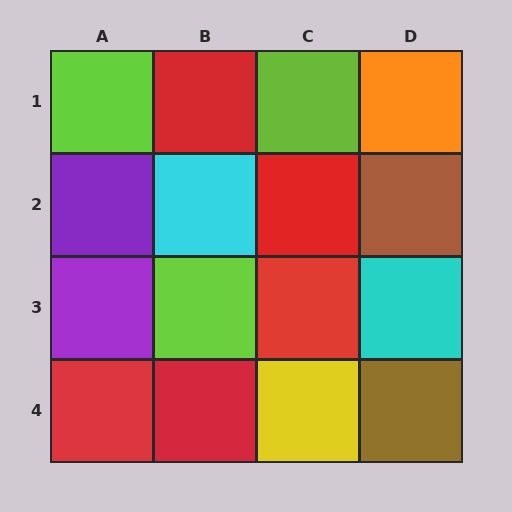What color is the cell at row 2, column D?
Brown.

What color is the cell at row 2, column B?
Cyan.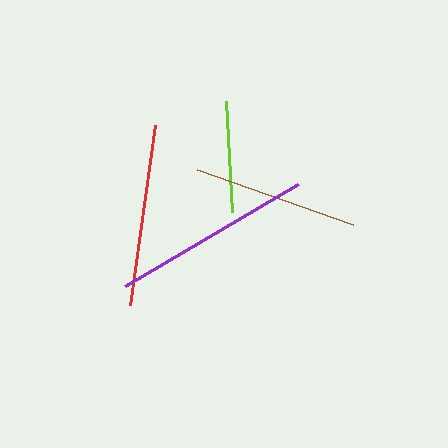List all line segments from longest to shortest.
From longest to shortest: purple, red, brown, lime.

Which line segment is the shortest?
The lime line is the shortest at approximately 111 pixels.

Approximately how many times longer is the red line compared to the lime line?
The red line is approximately 1.6 times the length of the lime line.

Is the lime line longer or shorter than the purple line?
The purple line is longer than the lime line.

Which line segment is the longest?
The purple line is the longest at approximately 201 pixels.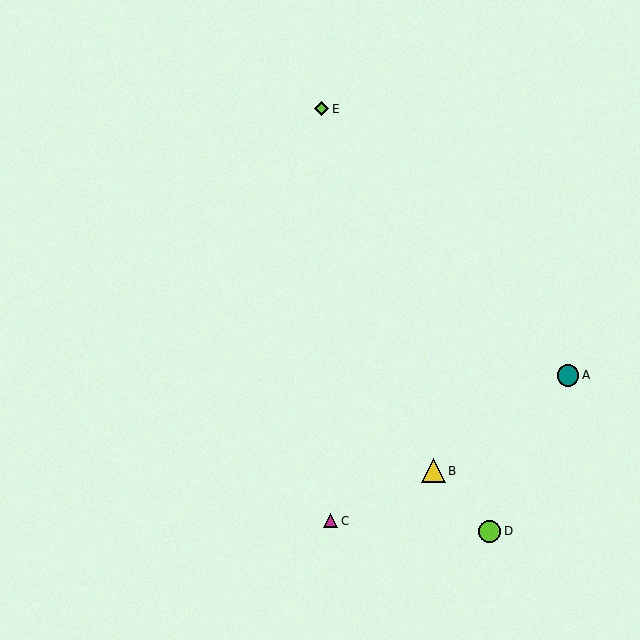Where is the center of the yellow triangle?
The center of the yellow triangle is at (433, 471).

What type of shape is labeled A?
Shape A is a teal circle.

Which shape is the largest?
The yellow triangle (labeled B) is the largest.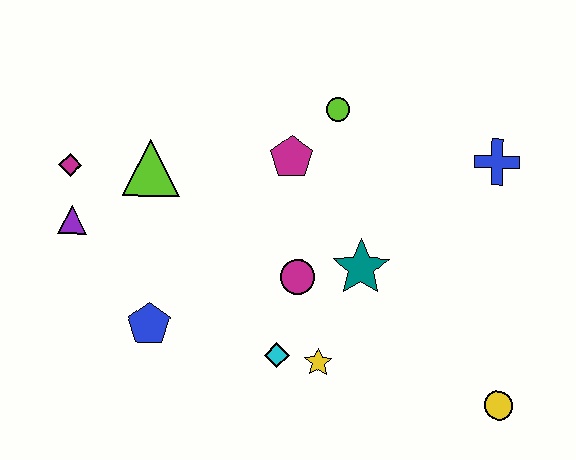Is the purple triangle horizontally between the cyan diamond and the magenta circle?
No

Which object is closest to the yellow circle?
The yellow star is closest to the yellow circle.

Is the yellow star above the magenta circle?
No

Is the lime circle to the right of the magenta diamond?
Yes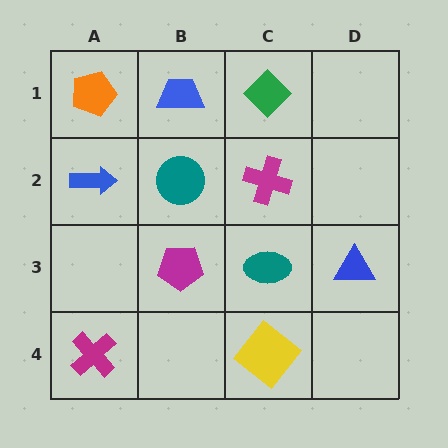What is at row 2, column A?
A blue arrow.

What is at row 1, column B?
A blue trapezoid.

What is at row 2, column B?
A teal circle.